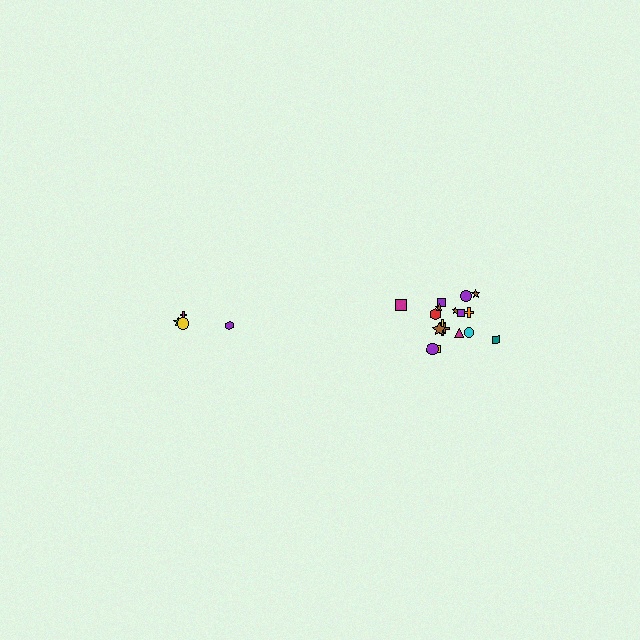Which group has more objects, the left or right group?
The right group.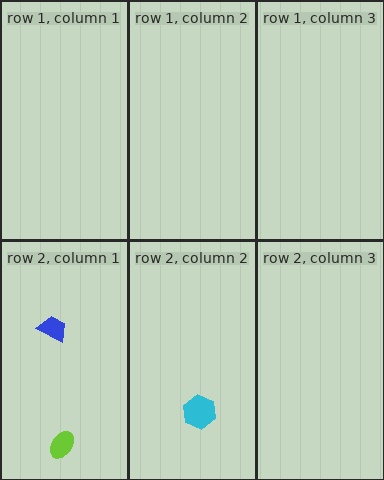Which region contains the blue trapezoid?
The row 2, column 1 region.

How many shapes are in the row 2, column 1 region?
2.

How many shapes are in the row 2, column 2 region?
1.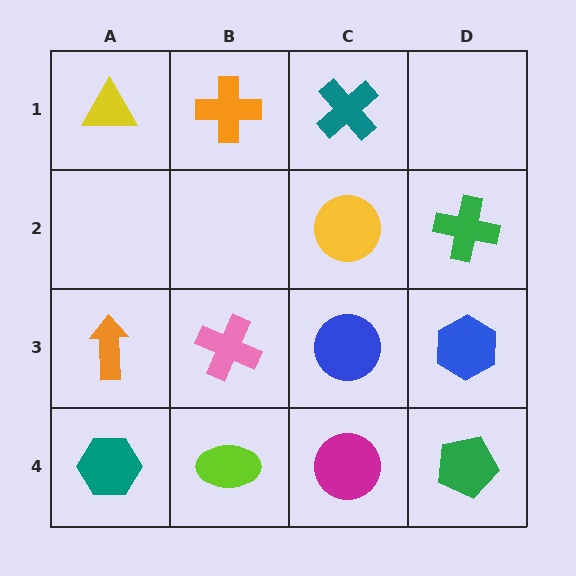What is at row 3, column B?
A pink cross.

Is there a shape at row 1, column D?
No, that cell is empty.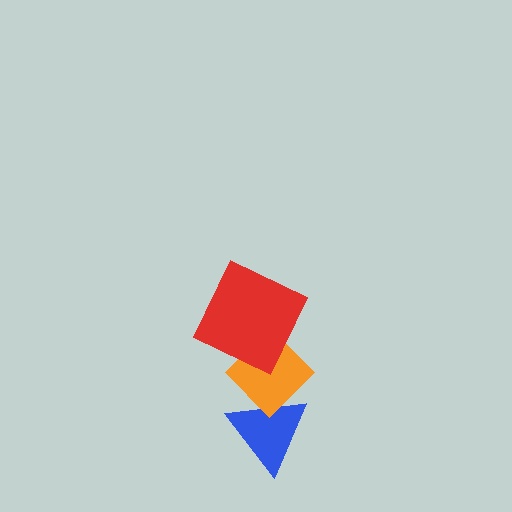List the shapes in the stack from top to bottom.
From top to bottom: the red square, the orange diamond, the blue triangle.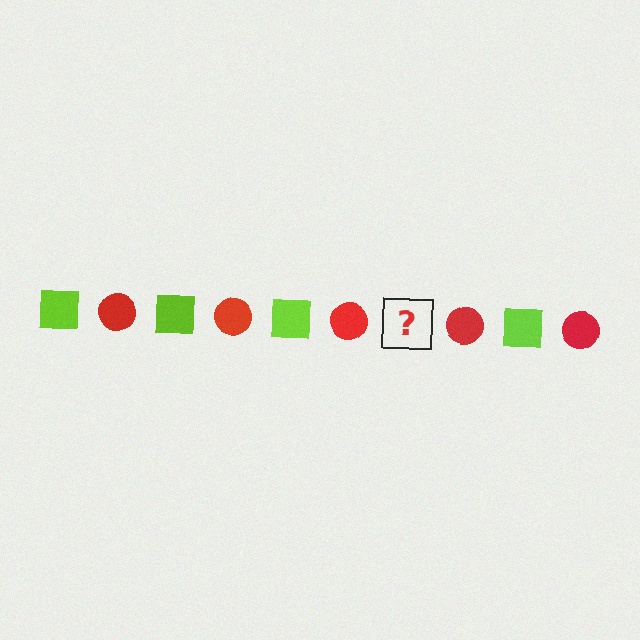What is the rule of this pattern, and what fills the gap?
The rule is that the pattern alternates between lime square and red circle. The gap should be filled with a lime square.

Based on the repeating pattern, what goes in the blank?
The blank should be a lime square.